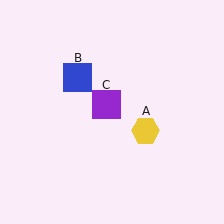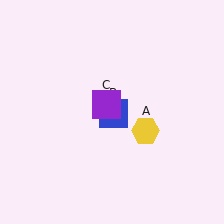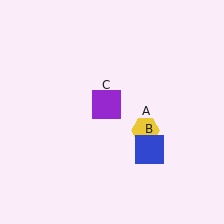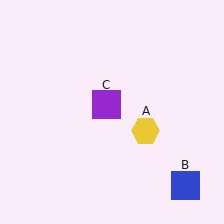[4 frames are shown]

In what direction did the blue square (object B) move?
The blue square (object B) moved down and to the right.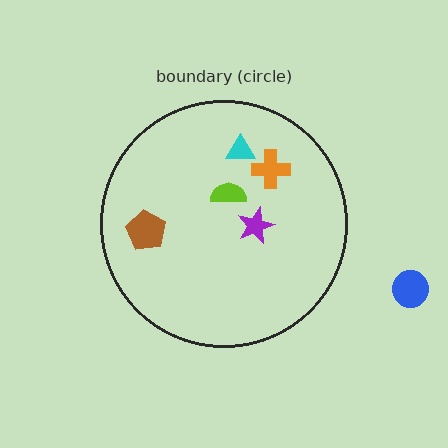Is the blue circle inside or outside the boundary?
Outside.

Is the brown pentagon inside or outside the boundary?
Inside.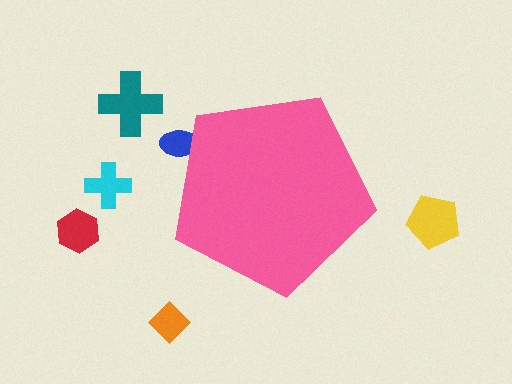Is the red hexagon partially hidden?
No, the red hexagon is fully visible.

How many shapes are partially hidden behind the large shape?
1 shape is partially hidden.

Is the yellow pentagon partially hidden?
No, the yellow pentagon is fully visible.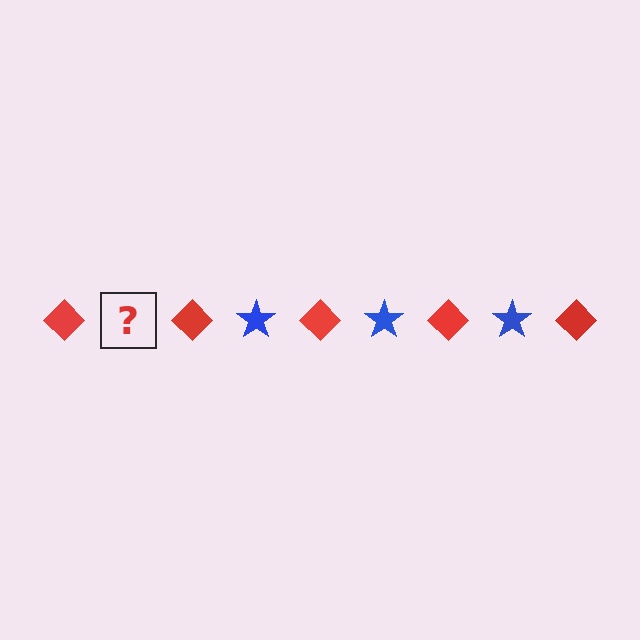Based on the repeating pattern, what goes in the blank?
The blank should be a blue star.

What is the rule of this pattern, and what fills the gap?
The rule is that the pattern alternates between red diamond and blue star. The gap should be filled with a blue star.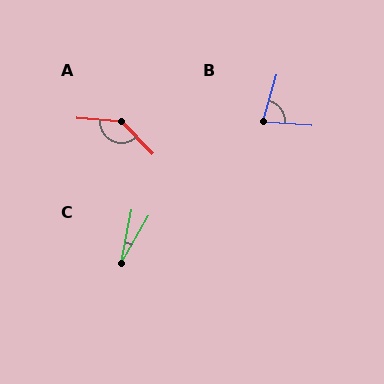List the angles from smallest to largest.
C (19°), B (78°), A (138°).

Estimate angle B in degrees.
Approximately 78 degrees.